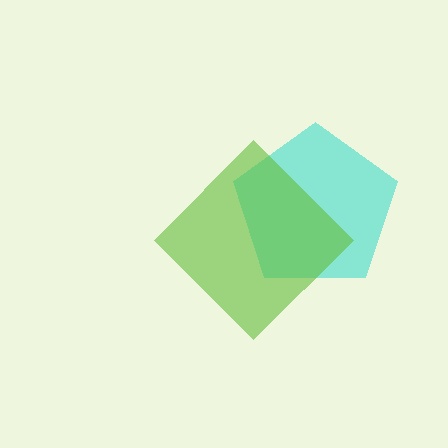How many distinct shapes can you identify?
There are 2 distinct shapes: a cyan pentagon, a lime diamond.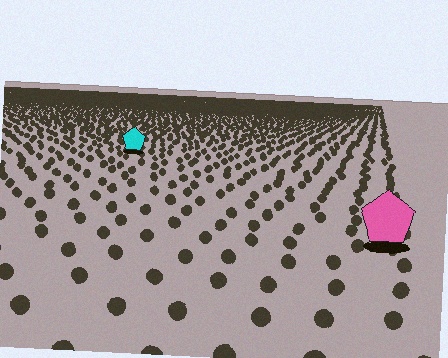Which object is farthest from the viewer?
The cyan pentagon is farthest from the viewer. It appears smaller and the ground texture around it is denser.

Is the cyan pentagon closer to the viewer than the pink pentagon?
No. The pink pentagon is closer — you can tell from the texture gradient: the ground texture is coarser near it.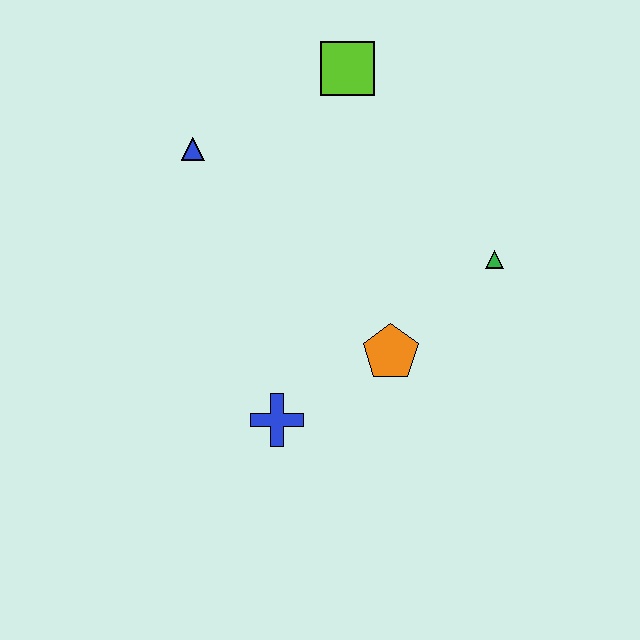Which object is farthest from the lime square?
The blue cross is farthest from the lime square.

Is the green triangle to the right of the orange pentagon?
Yes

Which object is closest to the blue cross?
The orange pentagon is closest to the blue cross.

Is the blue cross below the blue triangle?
Yes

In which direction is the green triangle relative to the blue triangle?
The green triangle is to the right of the blue triangle.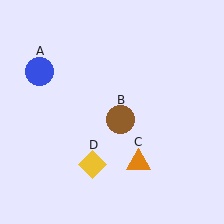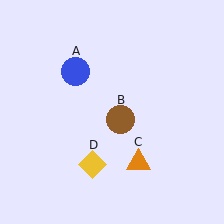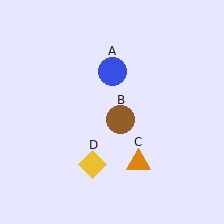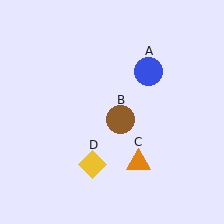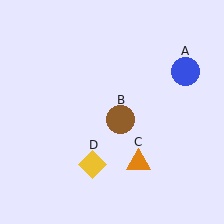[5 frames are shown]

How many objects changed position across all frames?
1 object changed position: blue circle (object A).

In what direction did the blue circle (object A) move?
The blue circle (object A) moved right.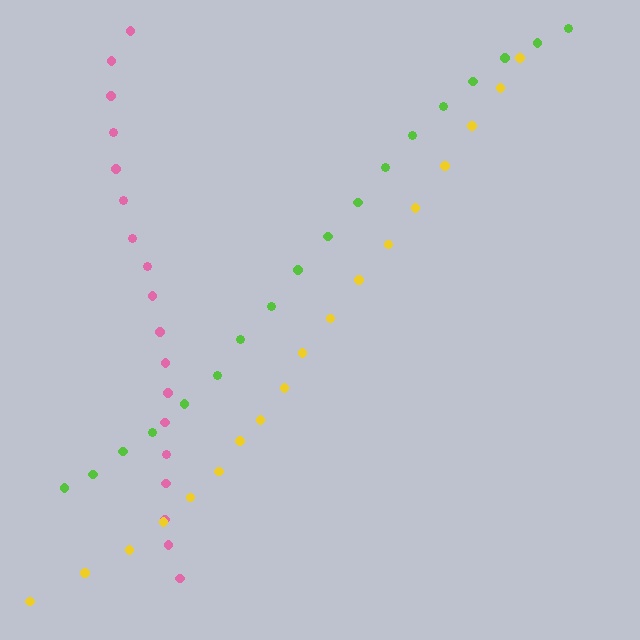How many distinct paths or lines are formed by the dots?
There are 3 distinct paths.